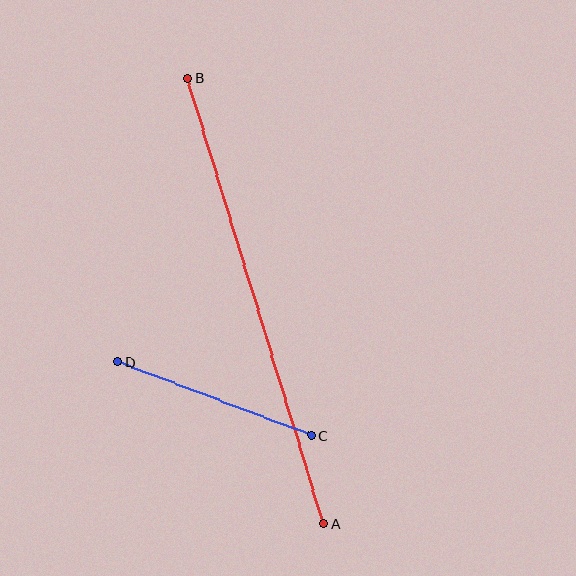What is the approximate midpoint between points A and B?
The midpoint is at approximately (255, 301) pixels.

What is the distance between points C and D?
The distance is approximately 206 pixels.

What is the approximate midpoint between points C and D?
The midpoint is at approximately (214, 399) pixels.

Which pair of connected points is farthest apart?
Points A and B are farthest apart.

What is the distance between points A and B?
The distance is approximately 466 pixels.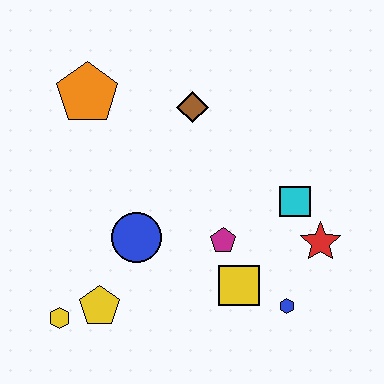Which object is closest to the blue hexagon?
The yellow square is closest to the blue hexagon.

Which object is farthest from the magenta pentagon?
The orange pentagon is farthest from the magenta pentagon.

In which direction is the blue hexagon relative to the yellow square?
The blue hexagon is to the right of the yellow square.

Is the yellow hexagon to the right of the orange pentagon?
No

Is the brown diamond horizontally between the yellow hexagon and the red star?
Yes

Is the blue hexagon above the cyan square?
No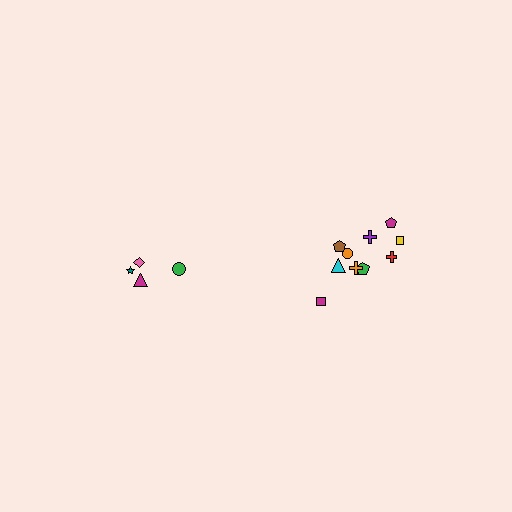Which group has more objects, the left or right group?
The right group.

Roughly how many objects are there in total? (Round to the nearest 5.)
Roughly 15 objects in total.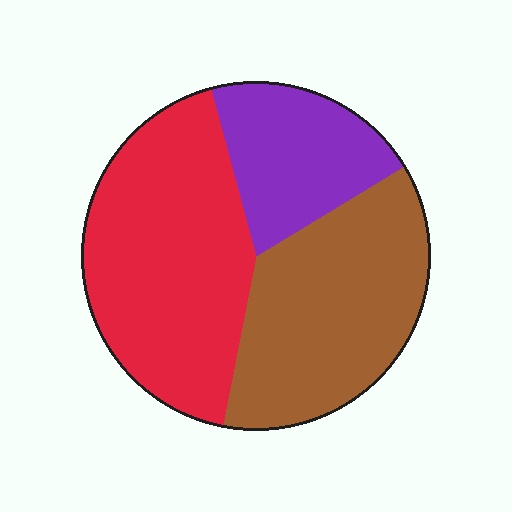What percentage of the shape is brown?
Brown takes up about three eighths (3/8) of the shape.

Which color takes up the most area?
Red, at roughly 45%.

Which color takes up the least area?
Purple, at roughly 20%.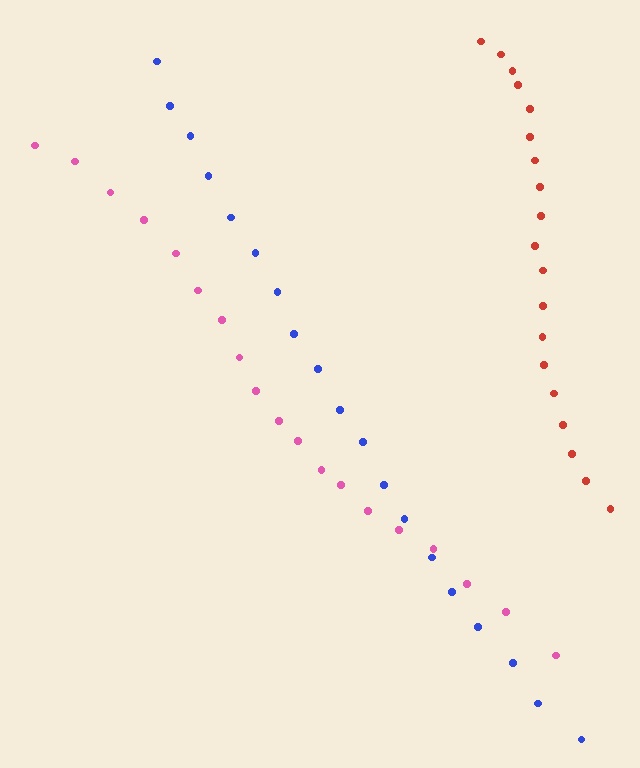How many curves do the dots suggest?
There are 3 distinct paths.